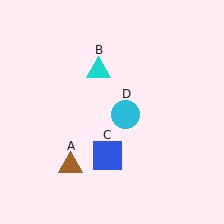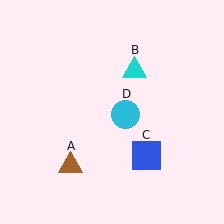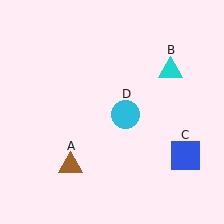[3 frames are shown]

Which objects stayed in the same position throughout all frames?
Brown triangle (object A) and cyan circle (object D) remained stationary.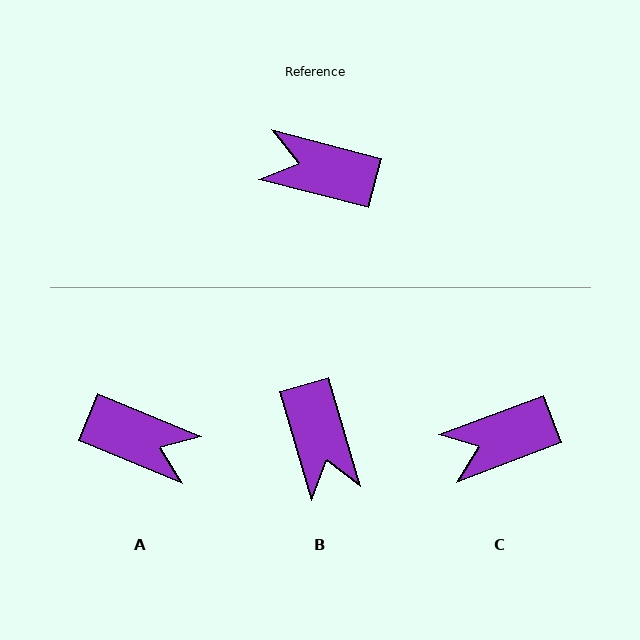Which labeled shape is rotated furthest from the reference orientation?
A, about 172 degrees away.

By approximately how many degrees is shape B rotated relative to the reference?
Approximately 121 degrees counter-clockwise.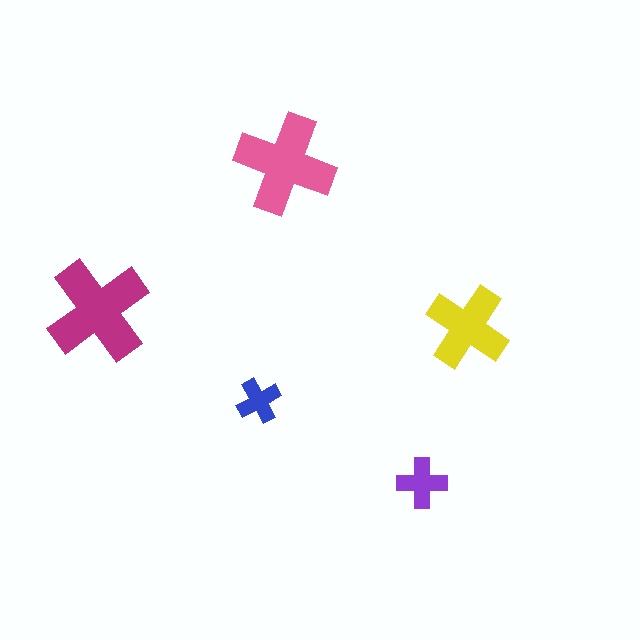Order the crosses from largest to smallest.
the magenta one, the pink one, the yellow one, the purple one, the blue one.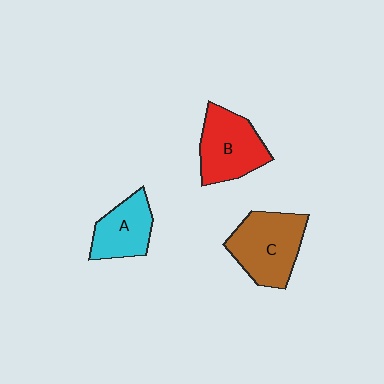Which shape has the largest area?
Shape C (brown).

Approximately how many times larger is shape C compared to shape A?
Approximately 1.4 times.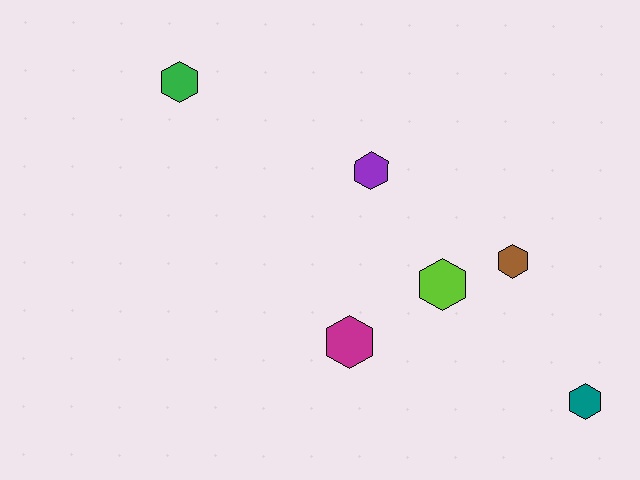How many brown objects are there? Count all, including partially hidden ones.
There is 1 brown object.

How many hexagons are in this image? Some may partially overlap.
There are 6 hexagons.